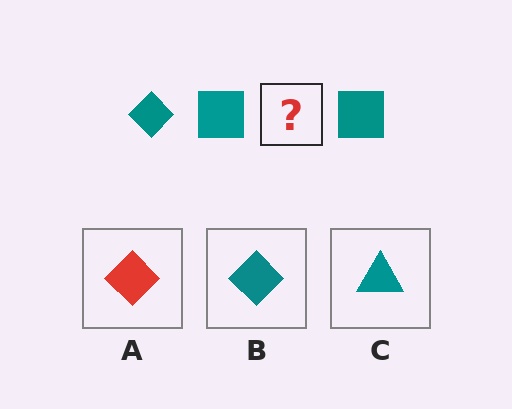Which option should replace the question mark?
Option B.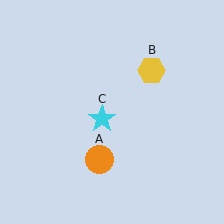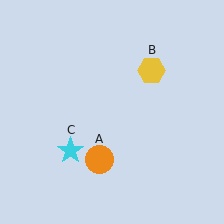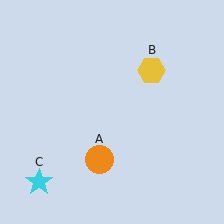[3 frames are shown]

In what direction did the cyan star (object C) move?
The cyan star (object C) moved down and to the left.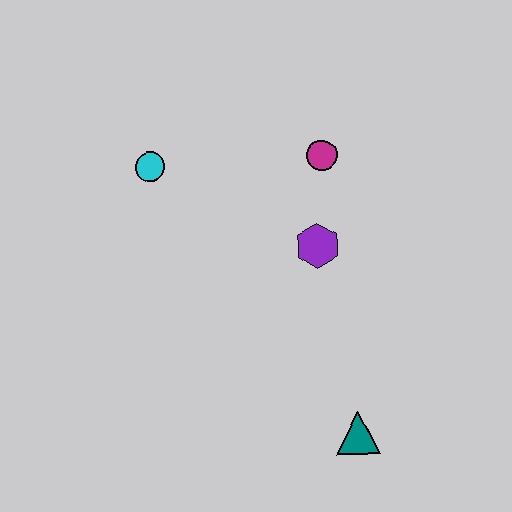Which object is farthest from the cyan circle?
The teal triangle is farthest from the cyan circle.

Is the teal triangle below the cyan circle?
Yes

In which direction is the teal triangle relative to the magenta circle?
The teal triangle is below the magenta circle.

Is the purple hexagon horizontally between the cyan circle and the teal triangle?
Yes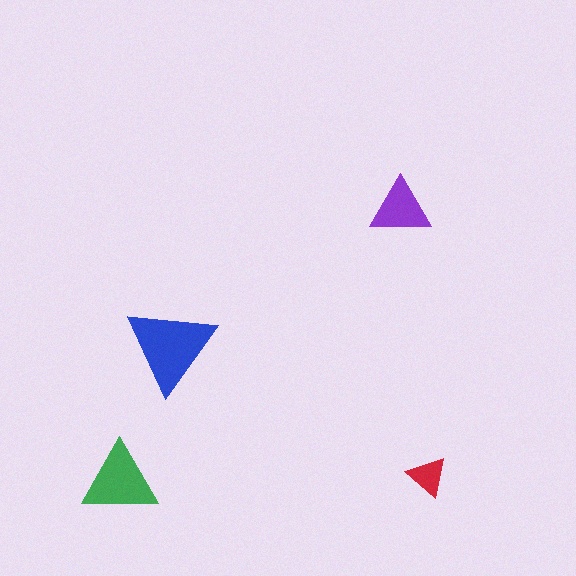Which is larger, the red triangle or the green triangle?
The green one.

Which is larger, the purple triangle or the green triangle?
The green one.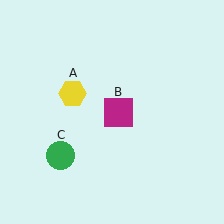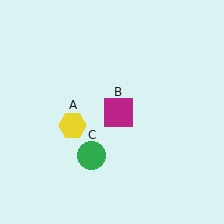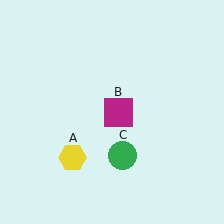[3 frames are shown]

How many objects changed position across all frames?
2 objects changed position: yellow hexagon (object A), green circle (object C).